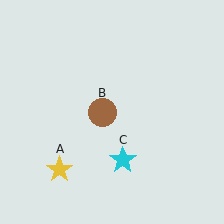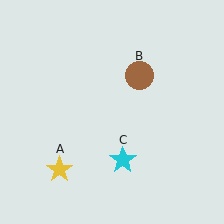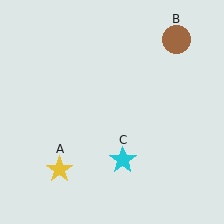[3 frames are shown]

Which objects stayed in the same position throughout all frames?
Yellow star (object A) and cyan star (object C) remained stationary.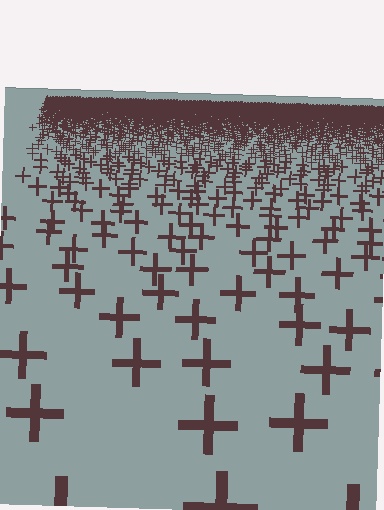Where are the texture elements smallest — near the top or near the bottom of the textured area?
Near the top.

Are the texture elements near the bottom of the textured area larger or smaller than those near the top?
Larger. Near the bottom, elements are closer to the viewer and appear at a bigger on-screen size.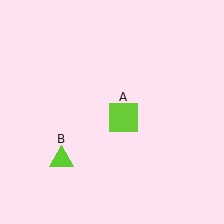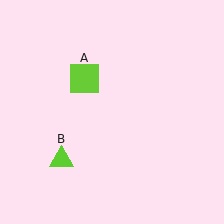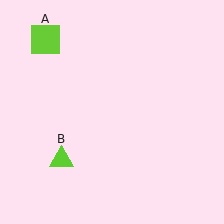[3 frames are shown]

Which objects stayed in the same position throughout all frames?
Lime triangle (object B) remained stationary.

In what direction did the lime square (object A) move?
The lime square (object A) moved up and to the left.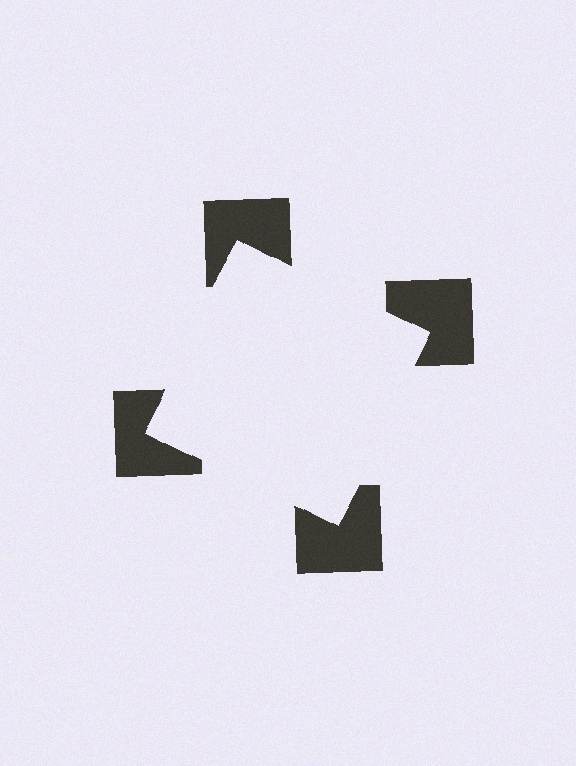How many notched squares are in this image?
There are 4 — one at each vertex of the illusory square.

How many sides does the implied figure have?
4 sides.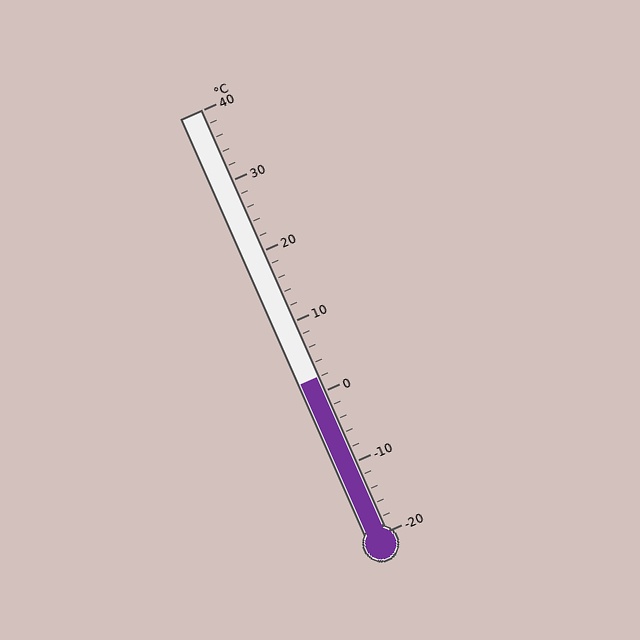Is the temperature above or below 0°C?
The temperature is above 0°C.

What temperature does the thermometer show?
The thermometer shows approximately 2°C.